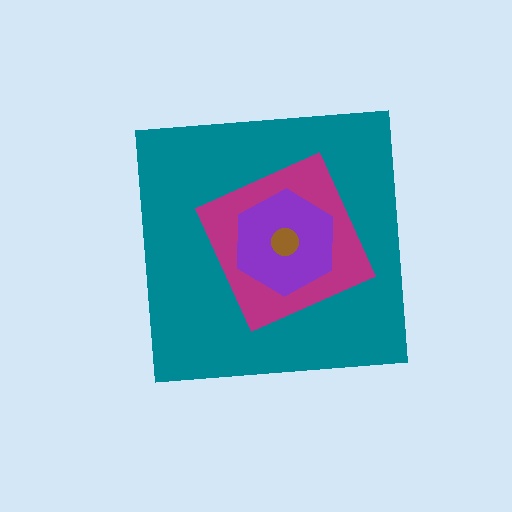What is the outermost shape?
The teal square.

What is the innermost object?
The brown circle.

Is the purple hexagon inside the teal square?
Yes.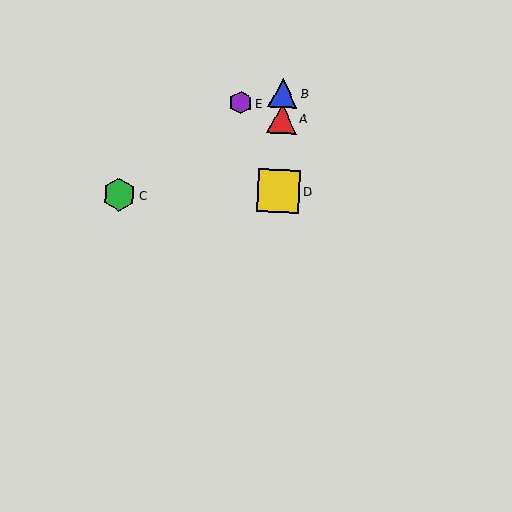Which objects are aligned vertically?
Objects A, B, D are aligned vertically.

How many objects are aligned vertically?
3 objects (A, B, D) are aligned vertically.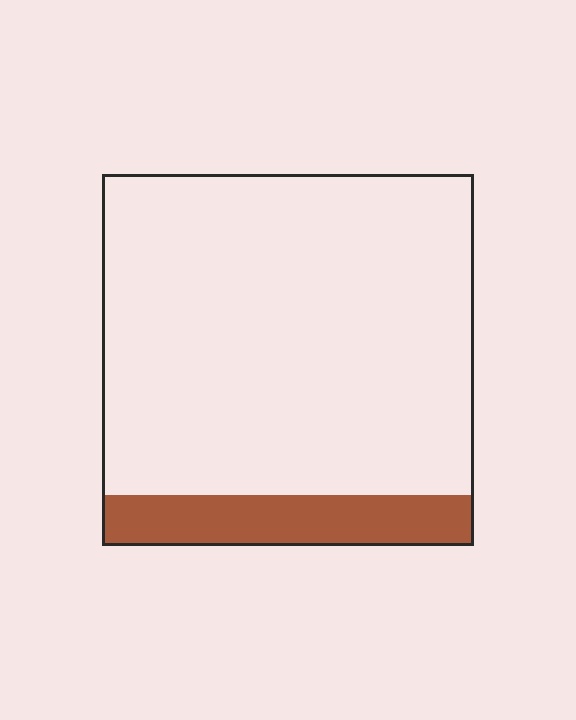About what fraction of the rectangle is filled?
About one eighth (1/8).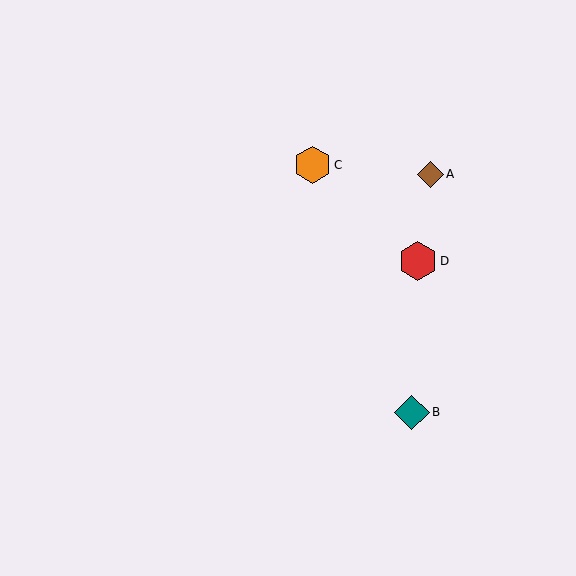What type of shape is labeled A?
Shape A is a brown diamond.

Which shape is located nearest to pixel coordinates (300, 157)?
The orange hexagon (labeled C) at (313, 165) is nearest to that location.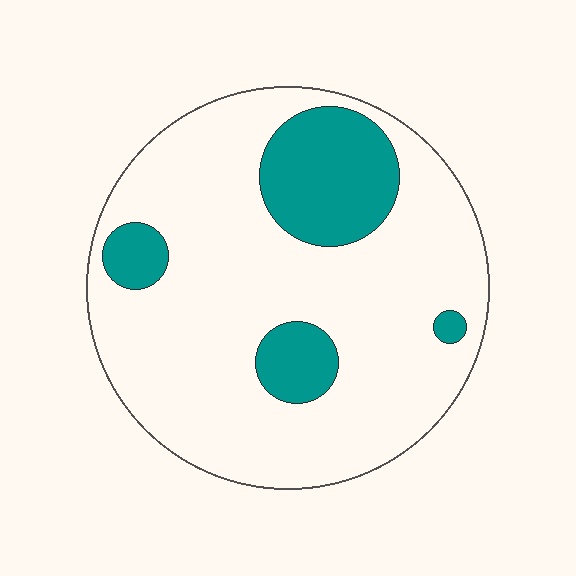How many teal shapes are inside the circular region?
4.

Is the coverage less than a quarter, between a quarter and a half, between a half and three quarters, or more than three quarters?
Less than a quarter.